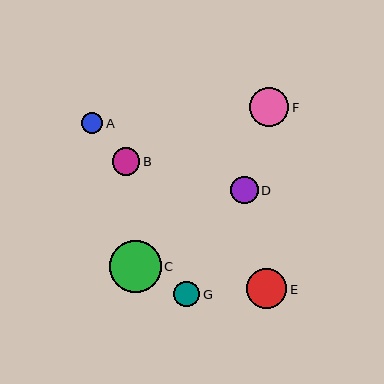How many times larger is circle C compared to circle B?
Circle C is approximately 1.9 times the size of circle B.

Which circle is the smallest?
Circle A is the smallest with a size of approximately 21 pixels.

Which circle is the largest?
Circle C is the largest with a size of approximately 52 pixels.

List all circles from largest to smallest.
From largest to smallest: C, E, F, D, B, G, A.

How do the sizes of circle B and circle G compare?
Circle B and circle G are approximately the same size.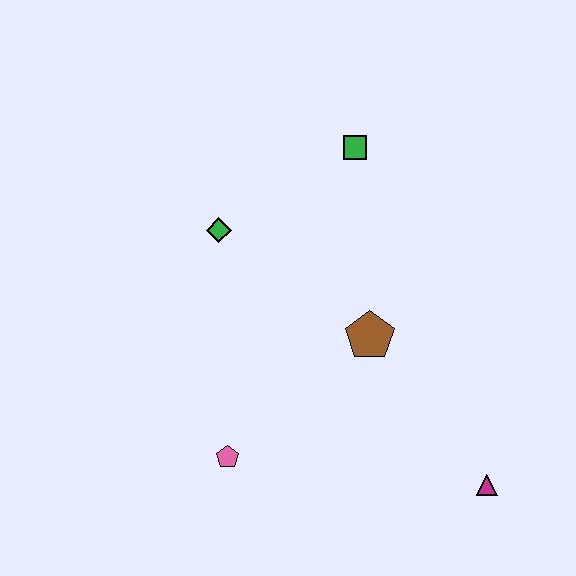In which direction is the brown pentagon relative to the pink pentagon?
The brown pentagon is to the right of the pink pentagon.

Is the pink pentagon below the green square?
Yes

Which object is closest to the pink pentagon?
The brown pentagon is closest to the pink pentagon.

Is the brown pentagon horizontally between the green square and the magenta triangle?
Yes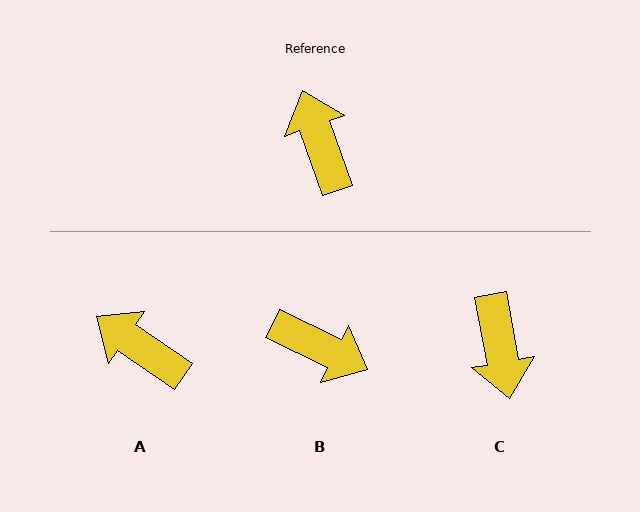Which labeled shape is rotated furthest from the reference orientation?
C, about 171 degrees away.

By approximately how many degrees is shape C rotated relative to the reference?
Approximately 171 degrees counter-clockwise.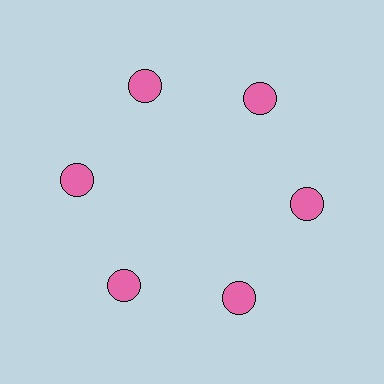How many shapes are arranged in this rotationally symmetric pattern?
There are 6 shapes, arranged in 6 groups of 1.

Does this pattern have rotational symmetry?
Yes, this pattern has 6-fold rotational symmetry. It looks the same after rotating 60 degrees around the center.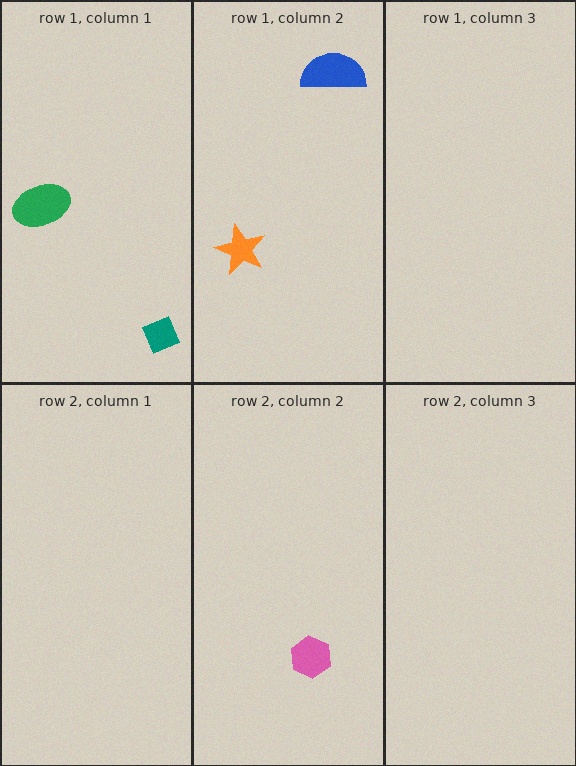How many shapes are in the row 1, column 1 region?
2.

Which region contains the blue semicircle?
The row 1, column 2 region.